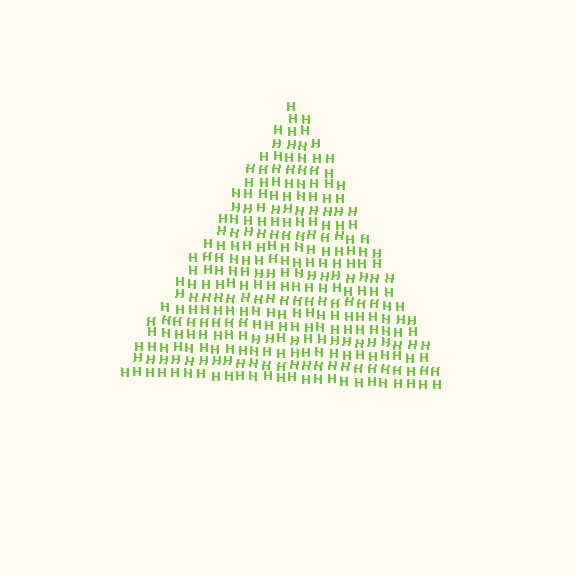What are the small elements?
The small elements are letter H's.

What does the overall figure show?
The overall figure shows a triangle.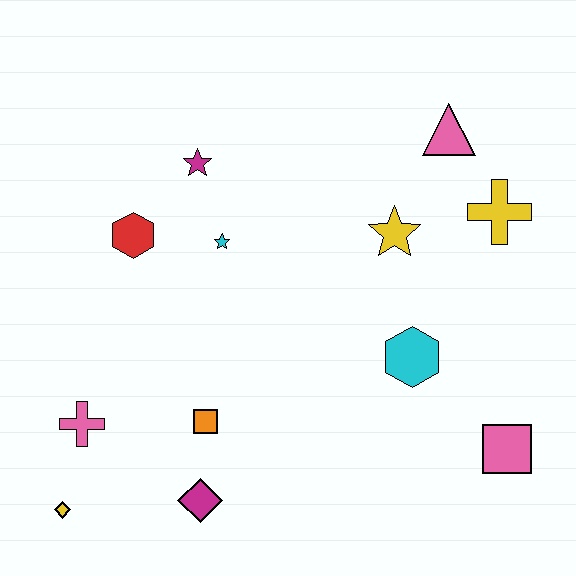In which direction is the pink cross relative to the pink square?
The pink cross is to the left of the pink square.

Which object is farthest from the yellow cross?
The yellow diamond is farthest from the yellow cross.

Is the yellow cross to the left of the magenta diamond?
No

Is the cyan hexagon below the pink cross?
No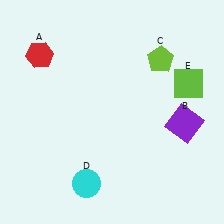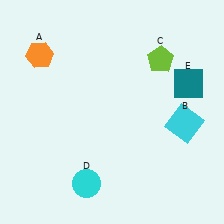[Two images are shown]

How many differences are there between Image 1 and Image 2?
There are 3 differences between the two images.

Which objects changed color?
A changed from red to orange. B changed from purple to cyan. E changed from lime to teal.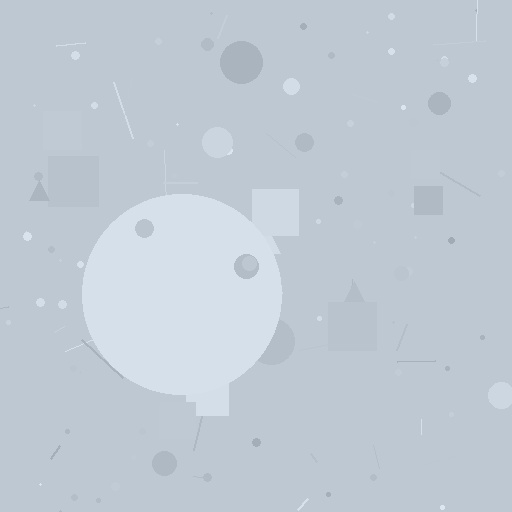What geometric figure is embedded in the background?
A circle is embedded in the background.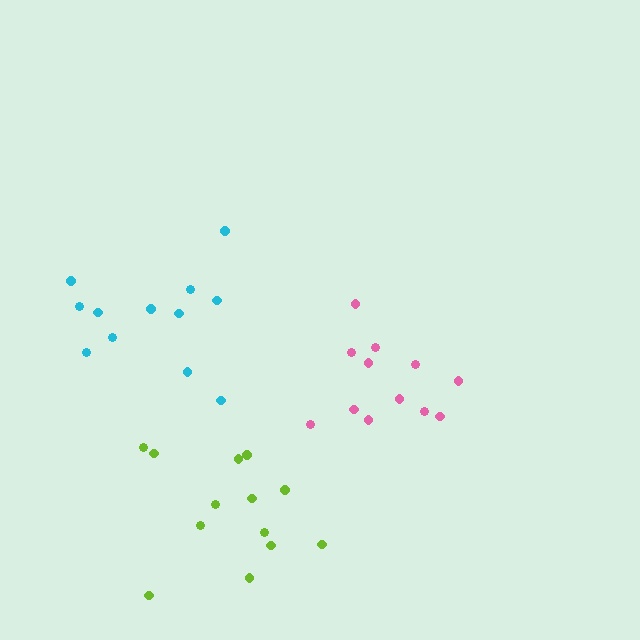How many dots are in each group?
Group 1: 12 dots, Group 2: 12 dots, Group 3: 13 dots (37 total).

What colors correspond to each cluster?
The clusters are colored: cyan, pink, lime.